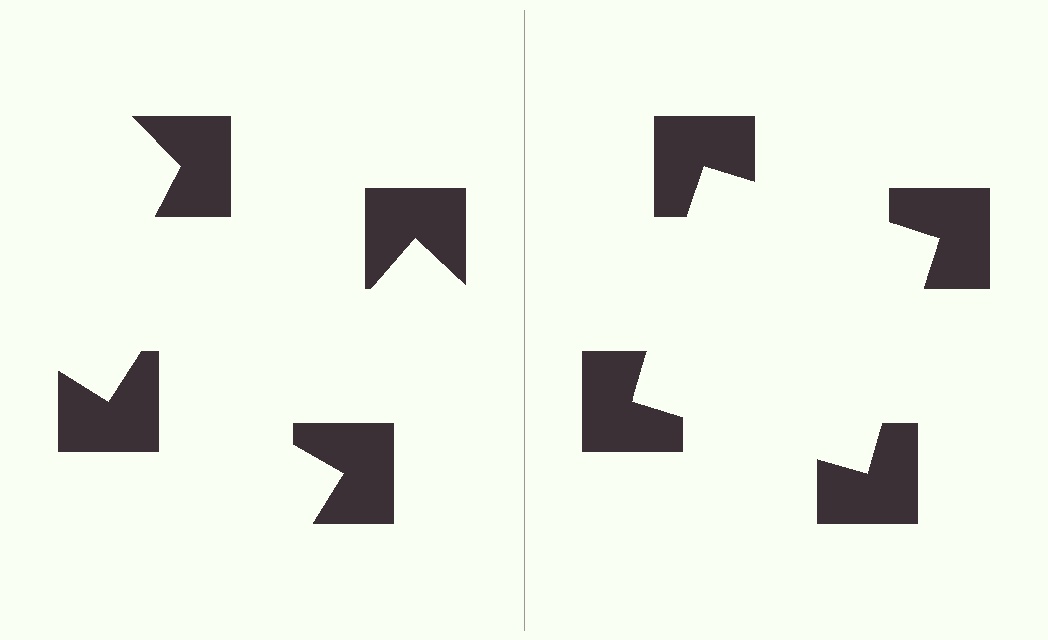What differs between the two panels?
The notched squares are positioned identically on both sides; only the wedge orientations differ. On the right they align to a square; on the left they are misaligned.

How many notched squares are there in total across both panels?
8 — 4 on each side.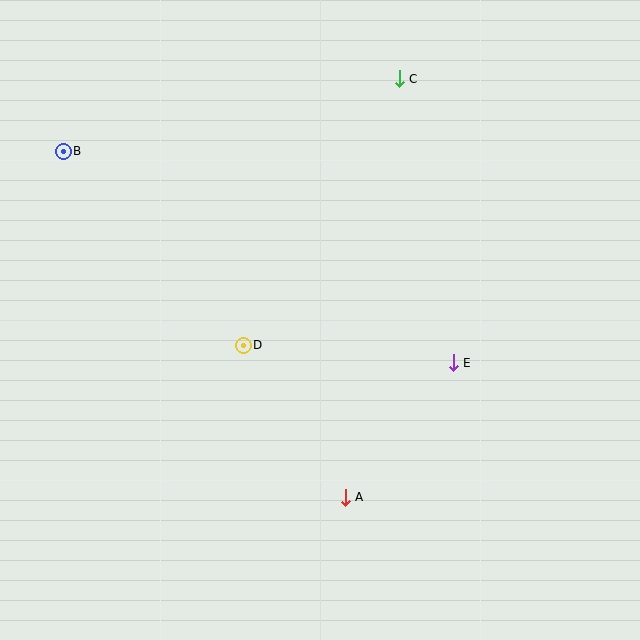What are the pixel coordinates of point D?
Point D is at (243, 345).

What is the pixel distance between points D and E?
The distance between D and E is 211 pixels.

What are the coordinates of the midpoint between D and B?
The midpoint between D and B is at (153, 248).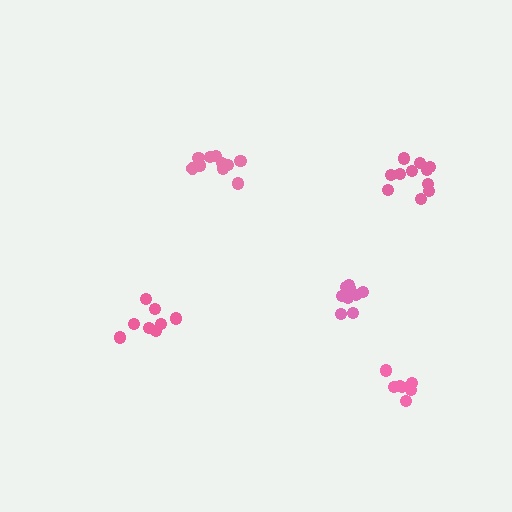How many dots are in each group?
Group 1: 10 dots, Group 2: 9 dots, Group 3: 8 dots, Group 4: 11 dots, Group 5: 7 dots (45 total).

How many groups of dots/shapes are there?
There are 5 groups.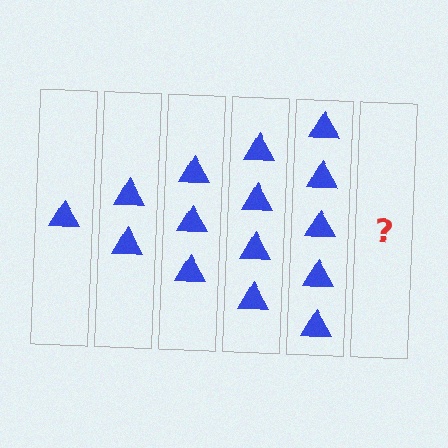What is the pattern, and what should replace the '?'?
The pattern is that each step adds one more triangle. The '?' should be 6 triangles.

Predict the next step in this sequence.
The next step is 6 triangles.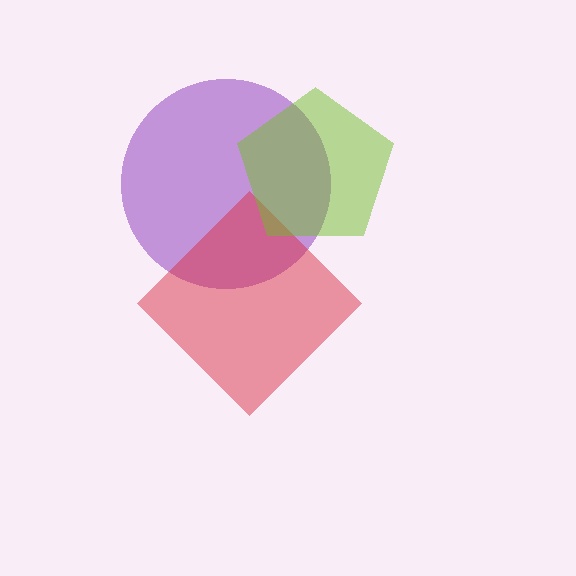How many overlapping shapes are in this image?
There are 3 overlapping shapes in the image.